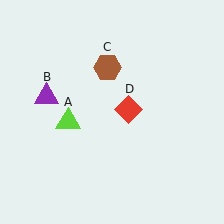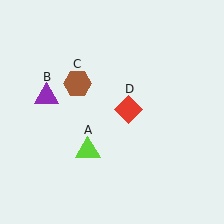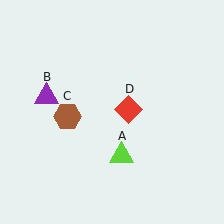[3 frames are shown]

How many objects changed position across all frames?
2 objects changed position: lime triangle (object A), brown hexagon (object C).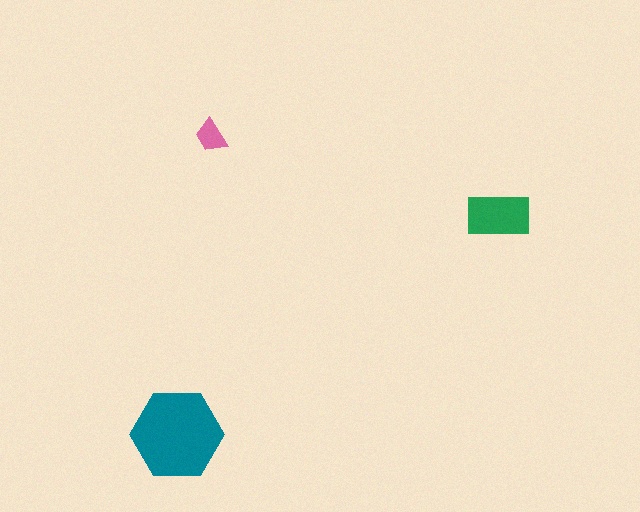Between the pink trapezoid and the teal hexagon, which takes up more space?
The teal hexagon.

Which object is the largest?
The teal hexagon.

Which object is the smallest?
The pink trapezoid.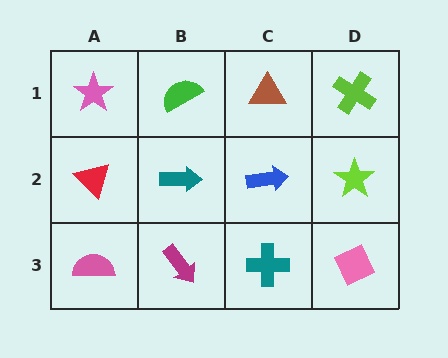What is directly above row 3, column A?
A red triangle.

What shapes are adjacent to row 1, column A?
A red triangle (row 2, column A), a green semicircle (row 1, column B).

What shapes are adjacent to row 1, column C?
A blue arrow (row 2, column C), a green semicircle (row 1, column B), a lime cross (row 1, column D).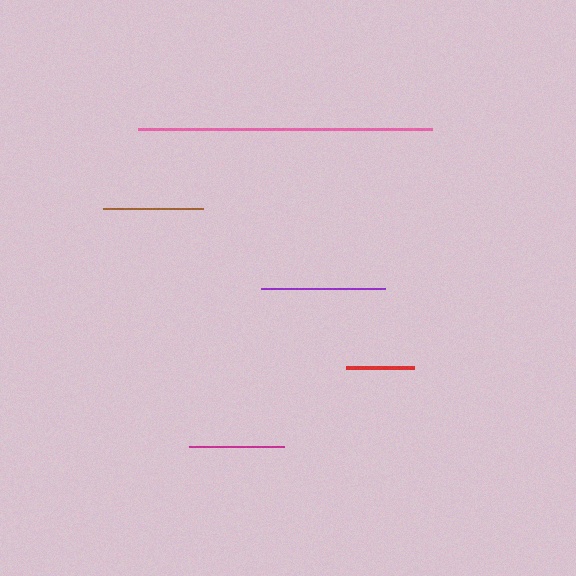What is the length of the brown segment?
The brown segment is approximately 100 pixels long.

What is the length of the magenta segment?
The magenta segment is approximately 95 pixels long.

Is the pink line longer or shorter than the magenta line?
The pink line is longer than the magenta line.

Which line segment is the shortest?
The red line is the shortest at approximately 67 pixels.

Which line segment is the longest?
The pink line is the longest at approximately 294 pixels.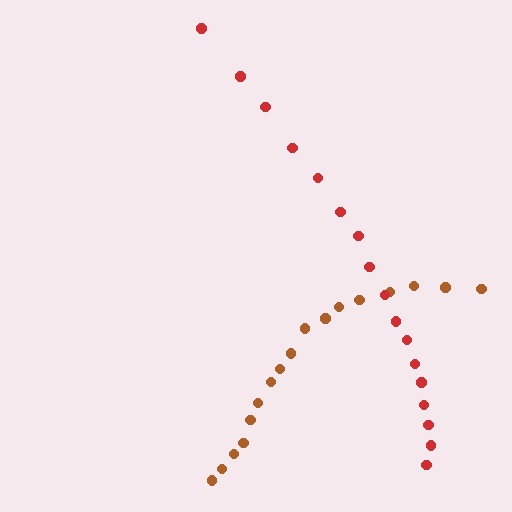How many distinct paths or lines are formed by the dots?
There are 2 distinct paths.